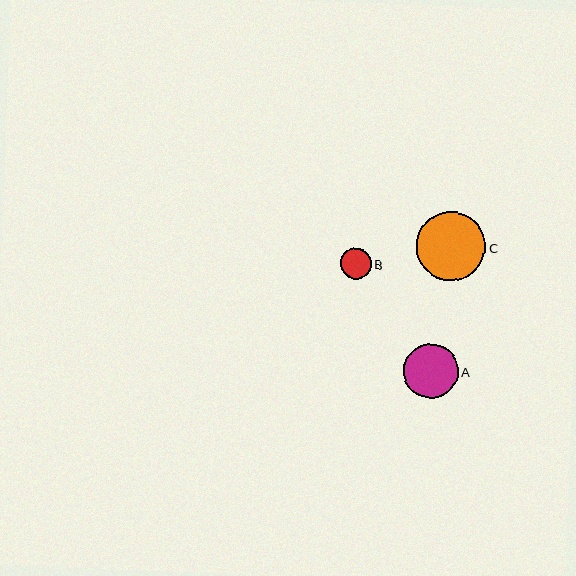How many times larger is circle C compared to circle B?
Circle C is approximately 2.3 times the size of circle B.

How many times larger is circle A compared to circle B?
Circle A is approximately 1.8 times the size of circle B.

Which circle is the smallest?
Circle B is the smallest with a size of approximately 30 pixels.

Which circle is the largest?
Circle C is the largest with a size of approximately 69 pixels.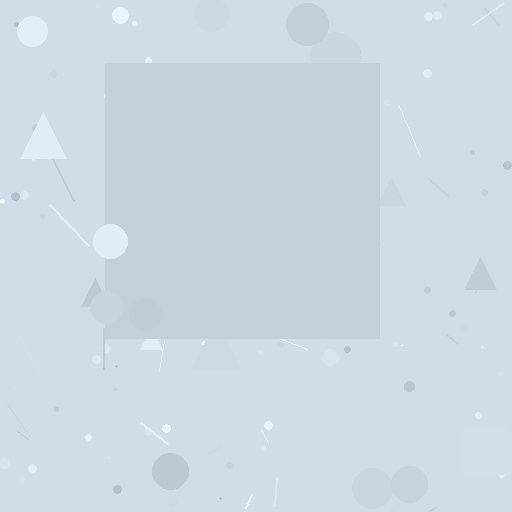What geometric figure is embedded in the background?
A square is embedded in the background.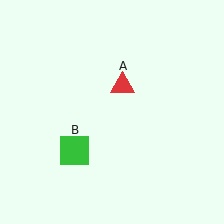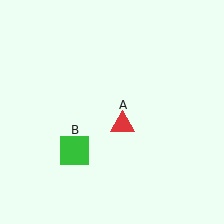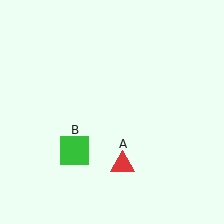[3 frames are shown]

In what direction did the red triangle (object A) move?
The red triangle (object A) moved down.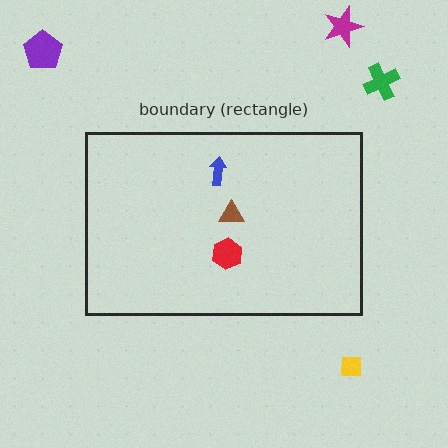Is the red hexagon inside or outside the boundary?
Inside.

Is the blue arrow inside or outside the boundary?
Inside.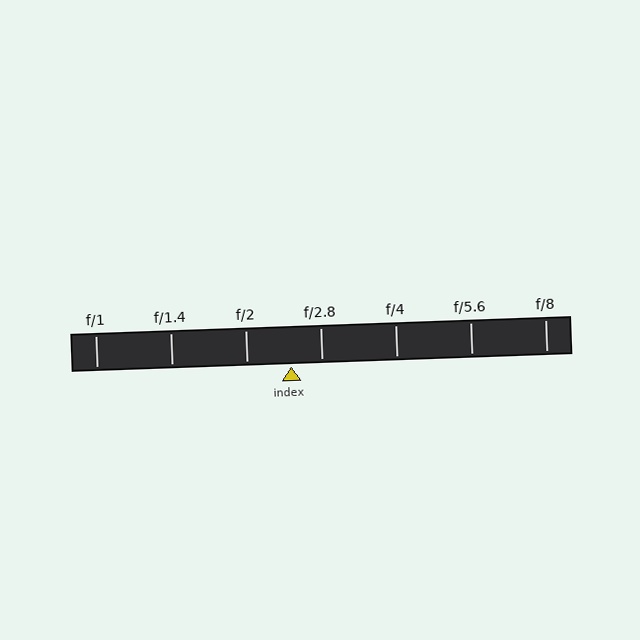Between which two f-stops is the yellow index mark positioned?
The index mark is between f/2 and f/2.8.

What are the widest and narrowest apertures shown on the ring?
The widest aperture shown is f/1 and the narrowest is f/8.